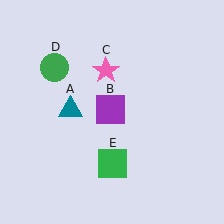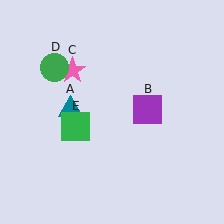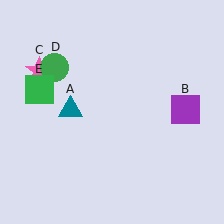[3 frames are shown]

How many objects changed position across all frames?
3 objects changed position: purple square (object B), pink star (object C), green square (object E).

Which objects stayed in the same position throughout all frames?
Teal triangle (object A) and green circle (object D) remained stationary.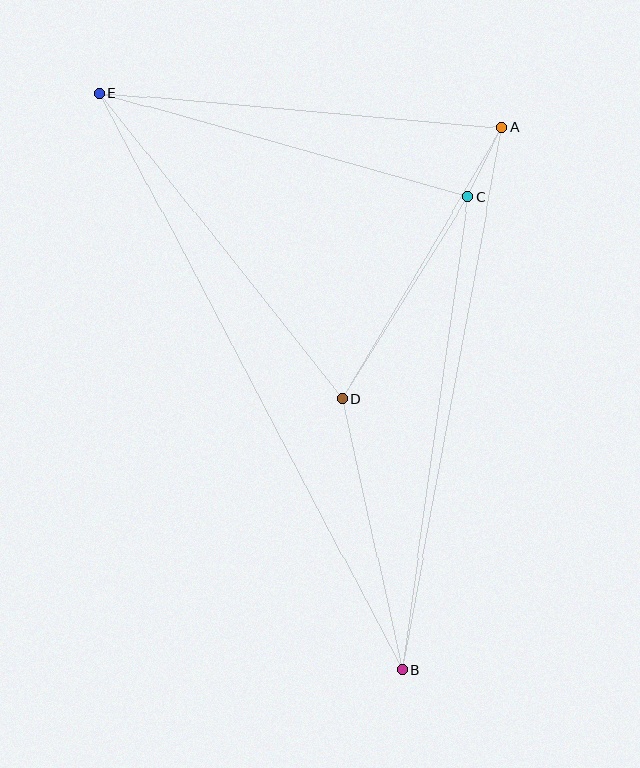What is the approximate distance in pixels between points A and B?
The distance between A and B is approximately 551 pixels.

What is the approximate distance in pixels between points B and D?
The distance between B and D is approximately 277 pixels.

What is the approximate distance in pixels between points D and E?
The distance between D and E is approximately 390 pixels.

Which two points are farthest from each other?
Points B and E are farthest from each other.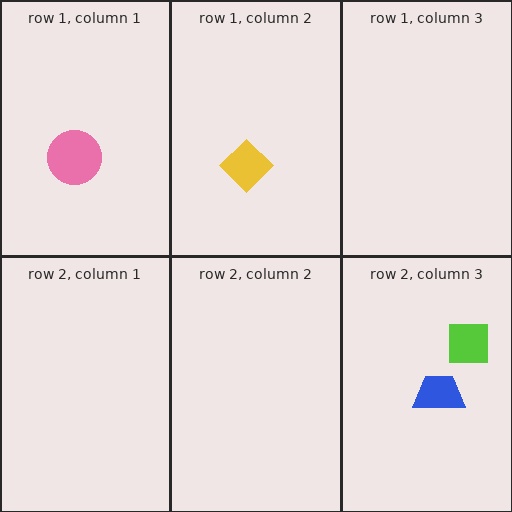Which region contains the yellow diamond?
The row 1, column 2 region.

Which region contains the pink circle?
The row 1, column 1 region.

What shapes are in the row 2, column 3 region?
The lime square, the blue trapezoid.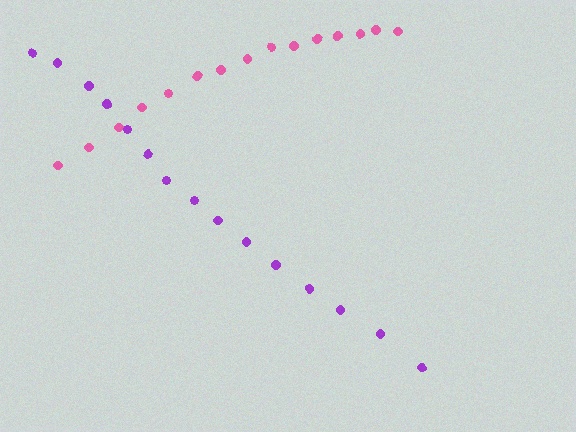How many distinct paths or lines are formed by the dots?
There are 2 distinct paths.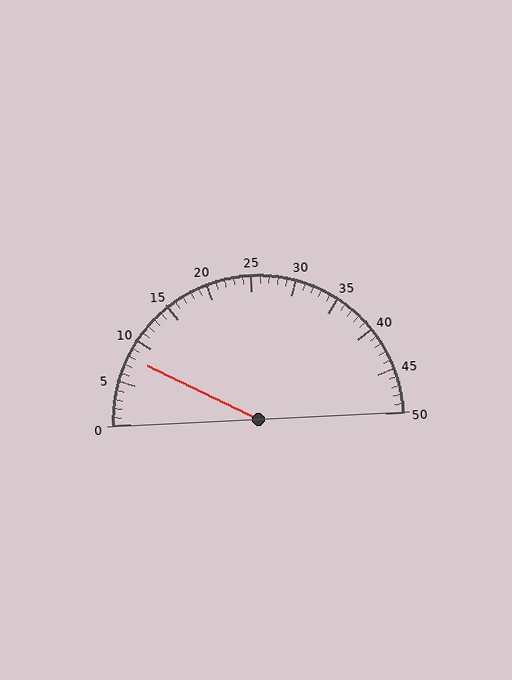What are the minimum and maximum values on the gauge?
The gauge ranges from 0 to 50.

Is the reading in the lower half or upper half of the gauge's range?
The reading is in the lower half of the range (0 to 50).